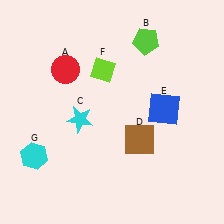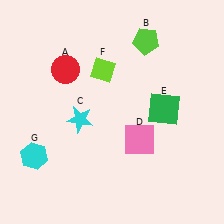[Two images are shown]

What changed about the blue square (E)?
In Image 1, E is blue. In Image 2, it changed to green.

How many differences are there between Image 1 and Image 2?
There are 2 differences between the two images.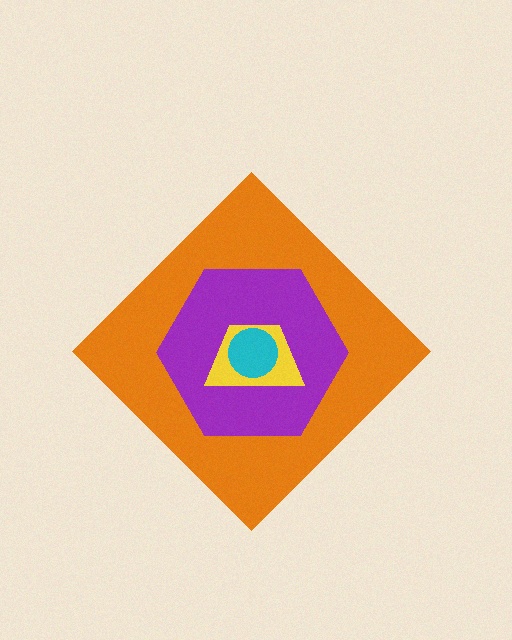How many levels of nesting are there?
4.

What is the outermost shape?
The orange diamond.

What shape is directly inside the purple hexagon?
The yellow trapezoid.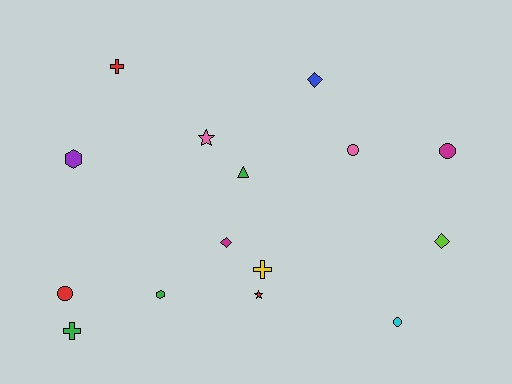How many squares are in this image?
There are no squares.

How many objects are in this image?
There are 15 objects.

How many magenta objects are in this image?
There are 2 magenta objects.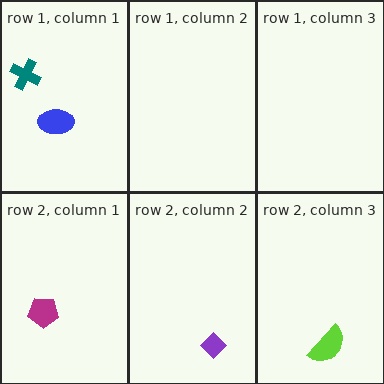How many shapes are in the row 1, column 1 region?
2.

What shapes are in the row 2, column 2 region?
The purple diamond.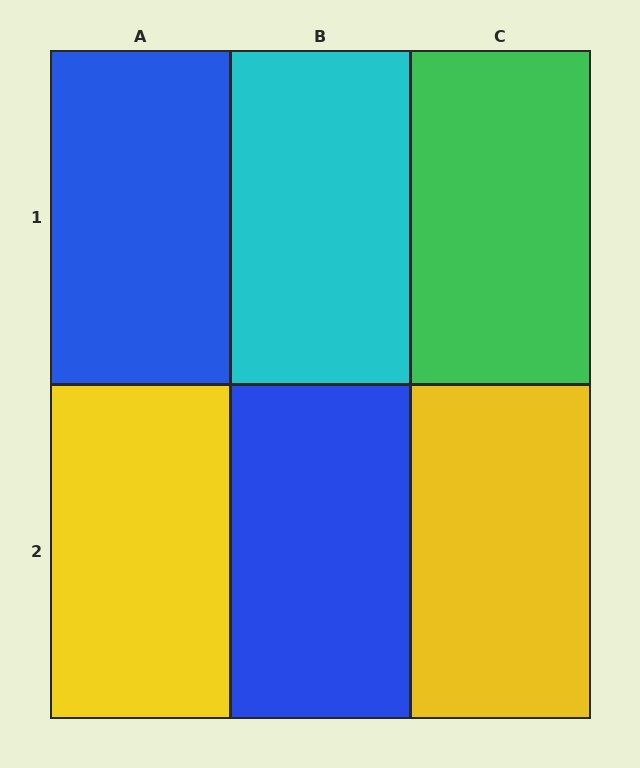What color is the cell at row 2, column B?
Blue.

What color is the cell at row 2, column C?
Yellow.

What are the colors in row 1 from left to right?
Blue, cyan, green.